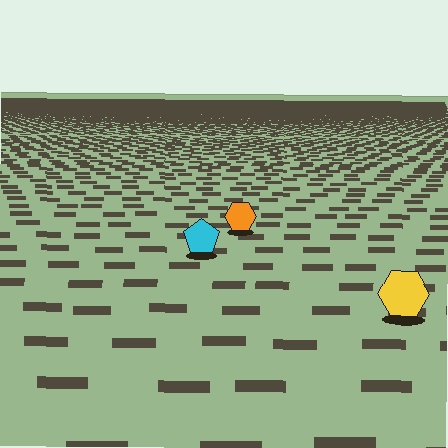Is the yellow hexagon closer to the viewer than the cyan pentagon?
Yes. The yellow hexagon is closer — you can tell from the texture gradient: the ground texture is coarser near it.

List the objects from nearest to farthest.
From nearest to farthest: the yellow hexagon, the cyan pentagon, the orange hexagon.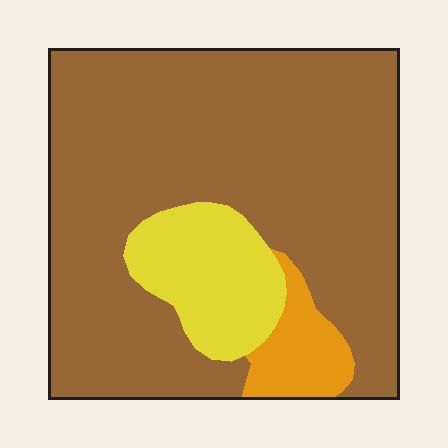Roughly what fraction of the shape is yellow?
Yellow covers 14% of the shape.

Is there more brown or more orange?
Brown.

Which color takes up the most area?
Brown, at roughly 80%.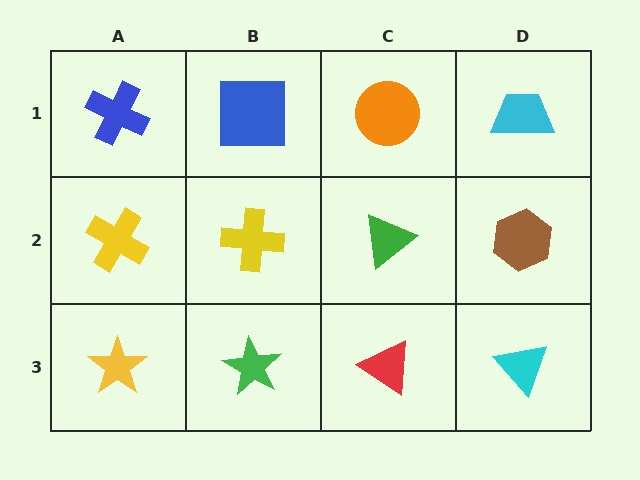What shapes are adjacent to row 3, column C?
A green triangle (row 2, column C), a green star (row 3, column B), a cyan triangle (row 3, column D).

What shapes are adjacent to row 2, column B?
A blue square (row 1, column B), a green star (row 3, column B), a yellow cross (row 2, column A), a green triangle (row 2, column C).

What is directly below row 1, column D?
A brown hexagon.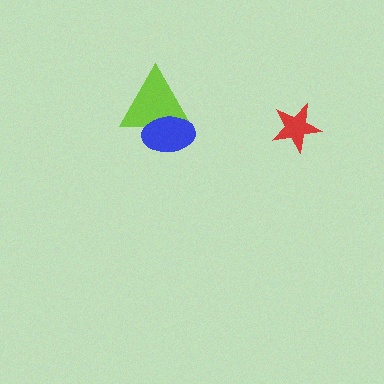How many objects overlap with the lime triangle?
1 object overlaps with the lime triangle.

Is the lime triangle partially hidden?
Yes, it is partially covered by another shape.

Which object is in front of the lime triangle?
The blue ellipse is in front of the lime triangle.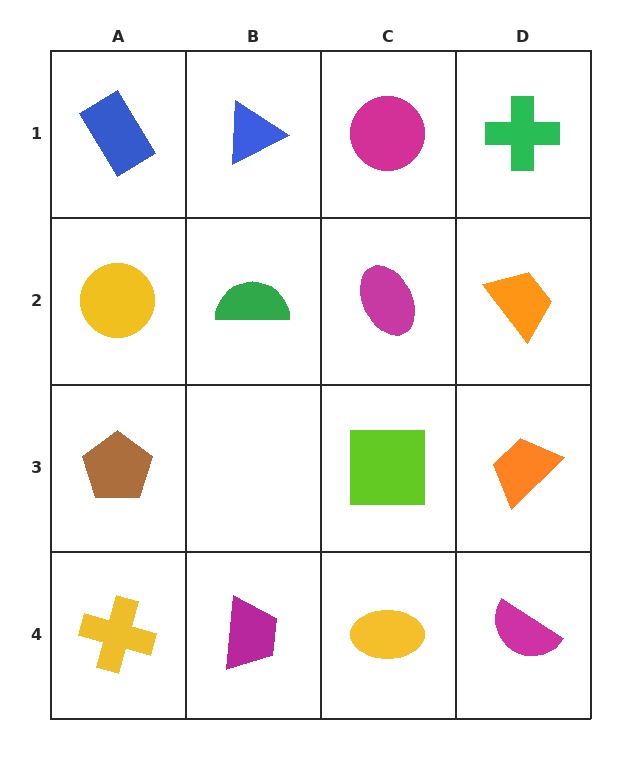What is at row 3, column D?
An orange trapezoid.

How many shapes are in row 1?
4 shapes.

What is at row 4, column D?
A magenta semicircle.